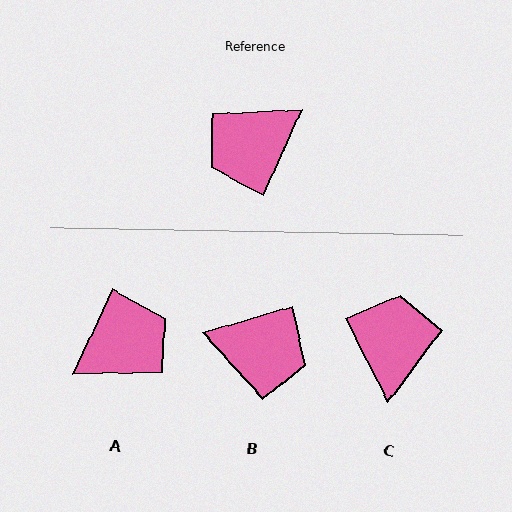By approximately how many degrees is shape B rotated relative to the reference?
Approximately 130 degrees counter-clockwise.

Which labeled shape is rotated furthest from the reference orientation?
A, about 179 degrees away.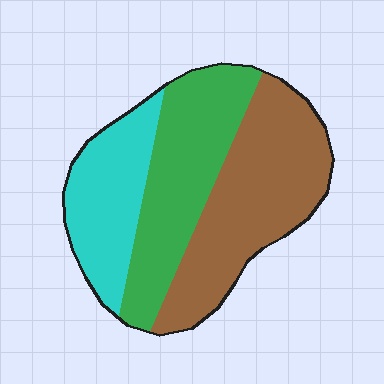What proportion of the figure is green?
Green covers around 35% of the figure.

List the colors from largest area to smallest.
From largest to smallest: brown, green, cyan.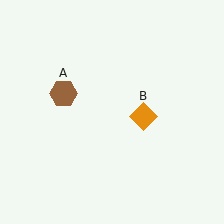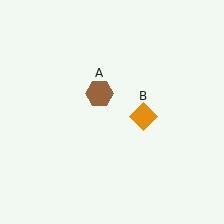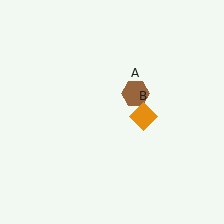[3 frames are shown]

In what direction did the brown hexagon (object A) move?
The brown hexagon (object A) moved right.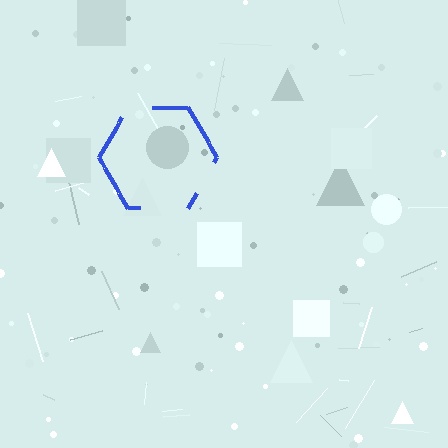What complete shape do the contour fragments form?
The contour fragments form a hexagon.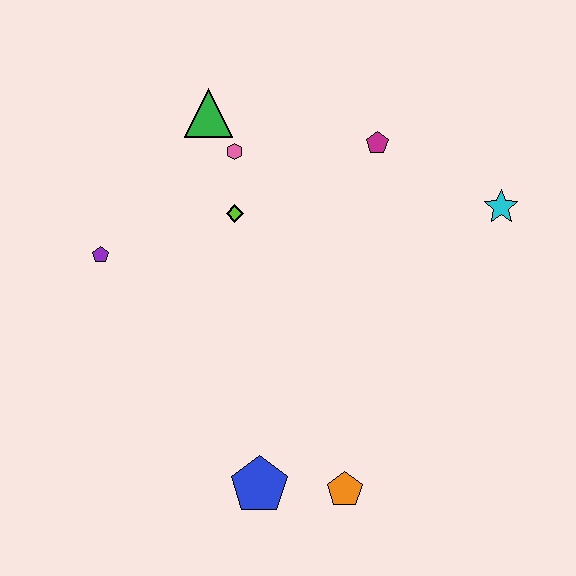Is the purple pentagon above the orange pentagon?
Yes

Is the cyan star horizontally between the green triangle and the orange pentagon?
No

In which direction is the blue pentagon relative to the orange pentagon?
The blue pentagon is to the left of the orange pentagon.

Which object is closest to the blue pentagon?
The orange pentagon is closest to the blue pentagon.